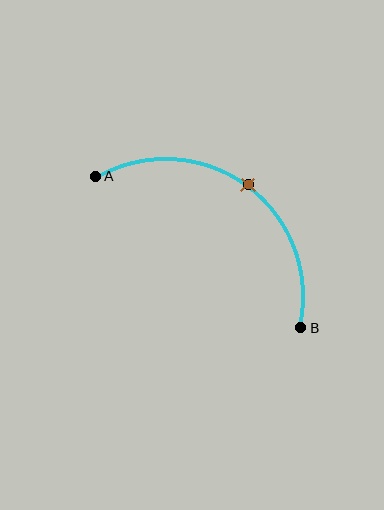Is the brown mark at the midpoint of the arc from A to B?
Yes. The brown mark lies on the arc at equal arc-length from both A and B — it is the arc midpoint.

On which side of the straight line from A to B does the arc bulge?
The arc bulges above and to the right of the straight line connecting A and B.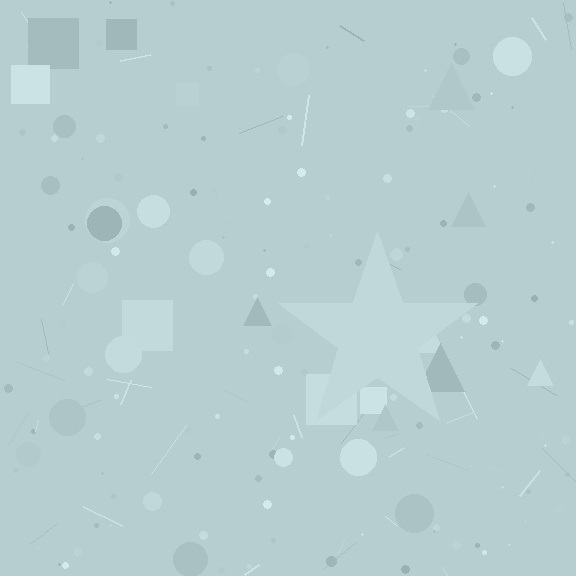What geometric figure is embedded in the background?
A star is embedded in the background.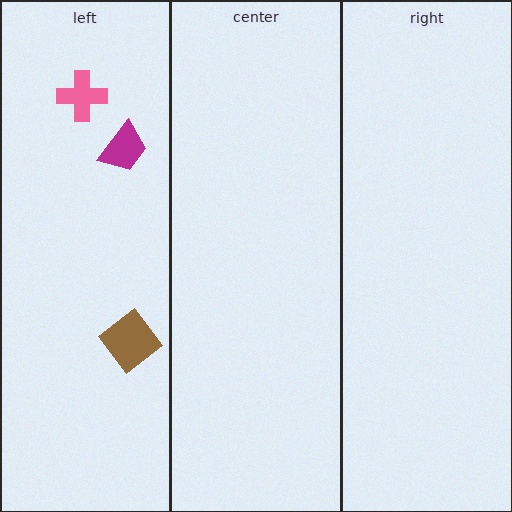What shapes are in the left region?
The magenta trapezoid, the pink cross, the brown diamond.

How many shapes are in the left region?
3.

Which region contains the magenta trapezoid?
The left region.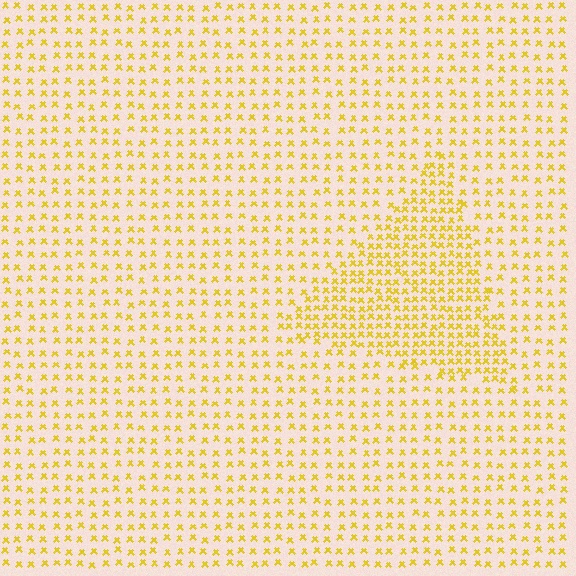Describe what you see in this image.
The image contains small yellow elements arranged at two different densities. A triangle-shaped region is visible where the elements are more densely packed than the surrounding area.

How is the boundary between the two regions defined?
The boundary is defined by a change in element density (approximately 1.9x ratio). All elements are the same color, size, and shape.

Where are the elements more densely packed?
The elements are more densely packed inside the triangle boundary.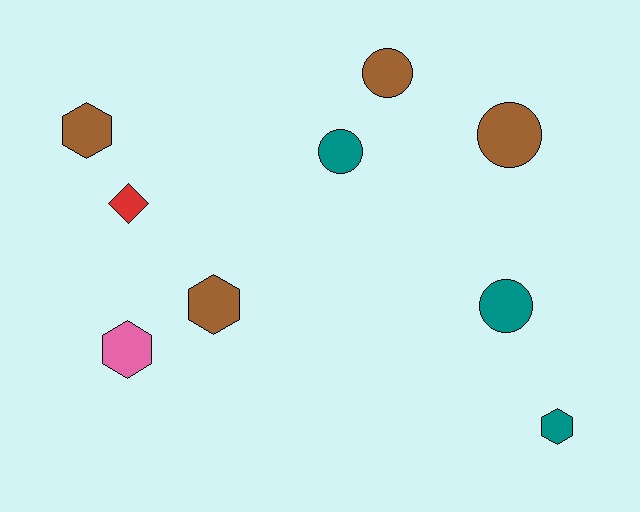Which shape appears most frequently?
Hexagon, with 4 objects.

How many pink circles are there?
There are no pink circles.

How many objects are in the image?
There are 9 objects.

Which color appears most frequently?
Brown, with 4 objects.